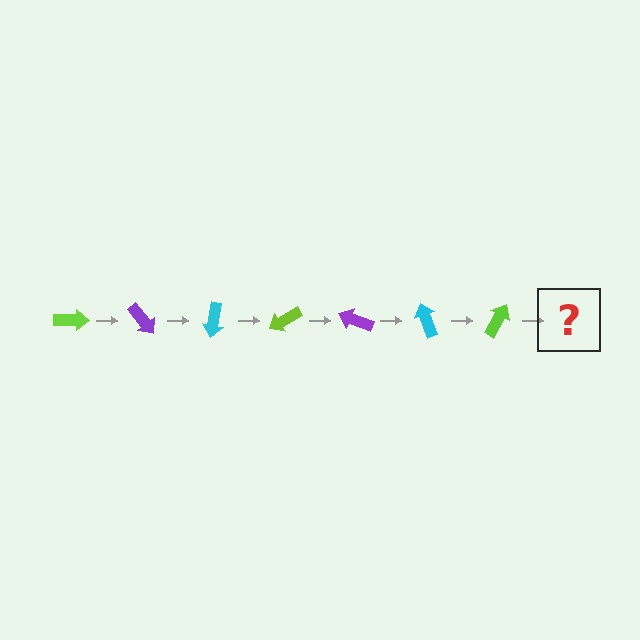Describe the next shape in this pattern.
It should be a purple arrow, rotated 350 degrees from the start.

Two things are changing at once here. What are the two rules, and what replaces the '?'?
The two rules are that it rotates 50 degrees each step and the color cycles through lime, purple, and cyan. The '?' should be a purple arrow, rotated 350 degrees from the start.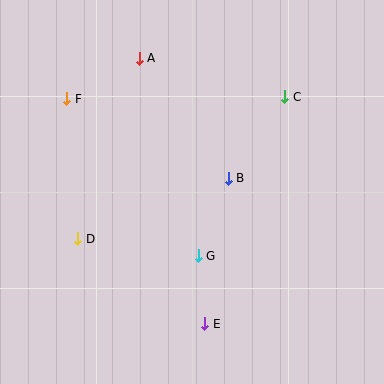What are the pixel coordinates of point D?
Point D is at (78, 239).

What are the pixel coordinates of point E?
Point E is at (205, 324).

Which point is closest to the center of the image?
Point B at (228, 178) is closest to the center.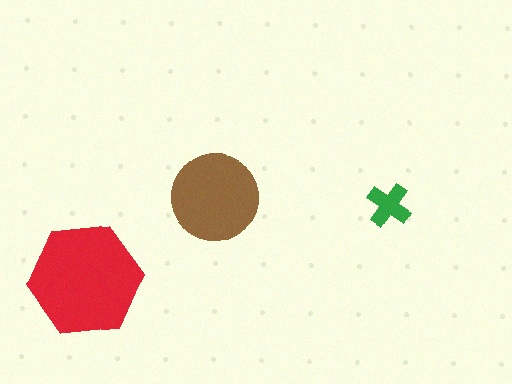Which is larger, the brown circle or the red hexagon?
The red hexagon.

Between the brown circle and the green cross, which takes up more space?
The brown circle.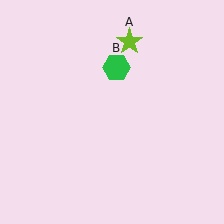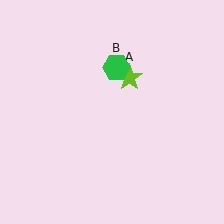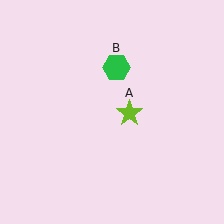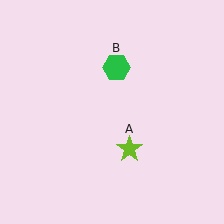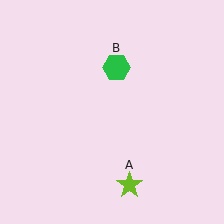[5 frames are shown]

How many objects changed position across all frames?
1 object changed position: lime star (object A).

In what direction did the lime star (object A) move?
The lime star (object A) moved down.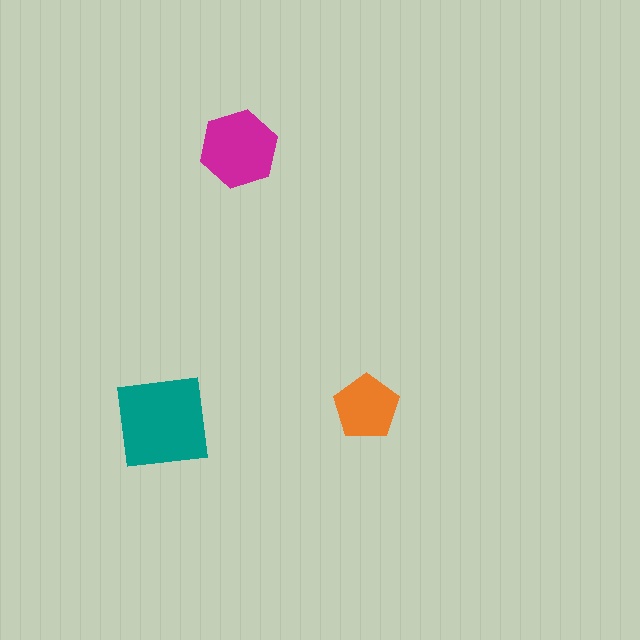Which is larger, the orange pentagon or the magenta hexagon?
The magenta hexagon.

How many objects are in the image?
There are 3 objects in the image.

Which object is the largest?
The teal square.